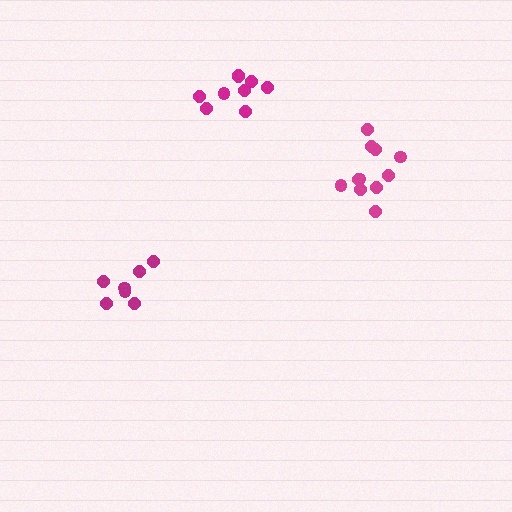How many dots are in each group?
Group 1: 7 dots, Group 2: 11 dots, Group 3: 9 dots (27 total).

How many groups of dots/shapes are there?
There are 3 groups.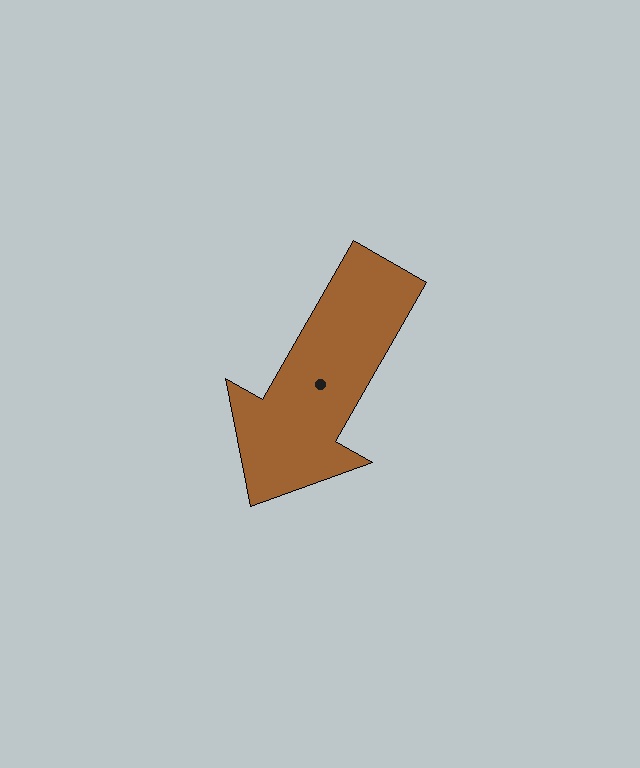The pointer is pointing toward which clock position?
Roughly 7 o'clock.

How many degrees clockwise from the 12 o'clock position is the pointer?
Approximately 210 degrees.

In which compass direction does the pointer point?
Southwest.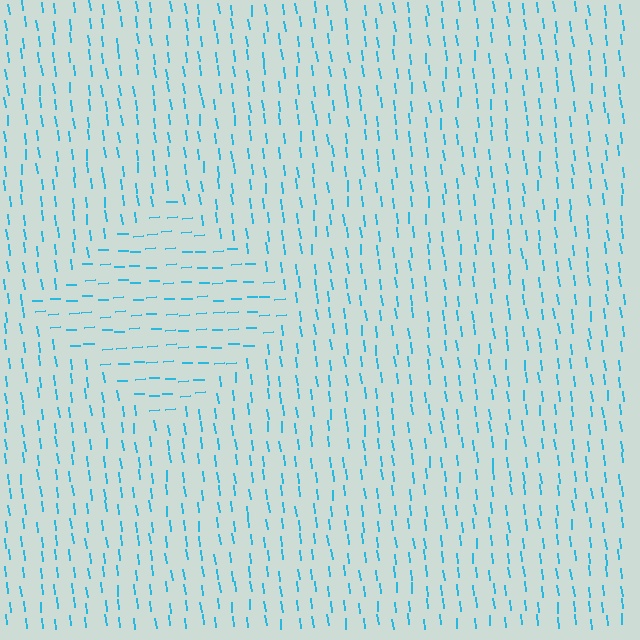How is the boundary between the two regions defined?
The boundary is defined purely by a change in line orientation (approximately 87 degrees difference). All lines are the same color and thickness.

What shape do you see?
I see a diamond.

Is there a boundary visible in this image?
Yes, there is a texture boundary formed by a change in line orientation.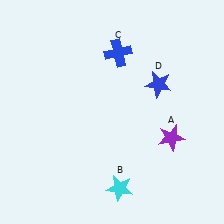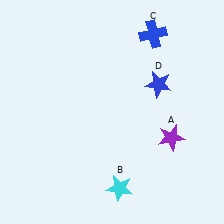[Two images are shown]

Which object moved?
The blue cross (C) moved right.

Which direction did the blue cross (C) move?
The blue cross (C) moved right.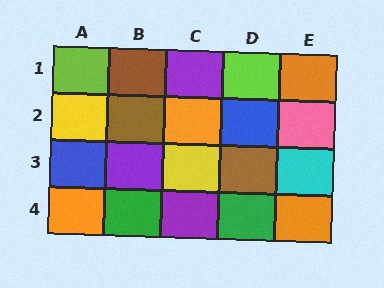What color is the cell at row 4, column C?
Purple.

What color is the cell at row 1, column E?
Orange.